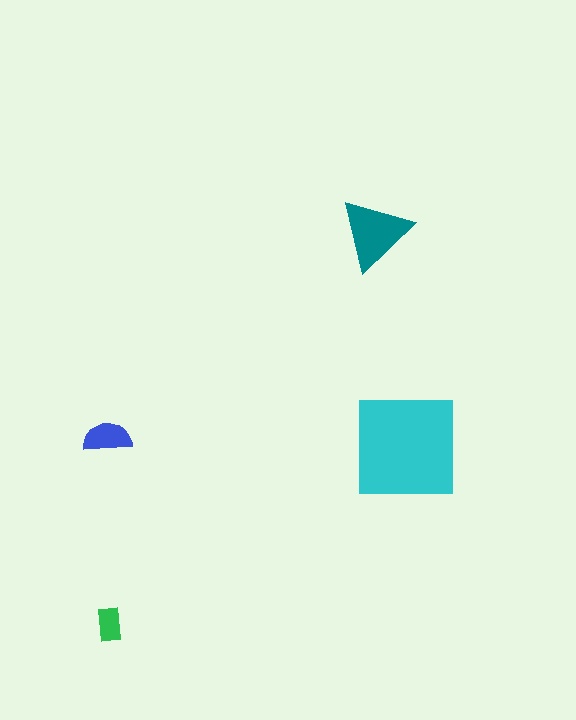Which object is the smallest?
The green rectangle.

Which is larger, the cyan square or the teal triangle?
The cyan square.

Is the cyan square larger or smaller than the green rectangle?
Larger.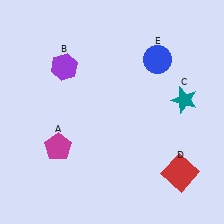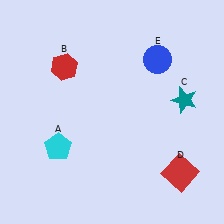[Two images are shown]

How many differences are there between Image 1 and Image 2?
There are 2 differences between the two images.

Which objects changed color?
A changed from magenta to cyan. B changed from purple to red.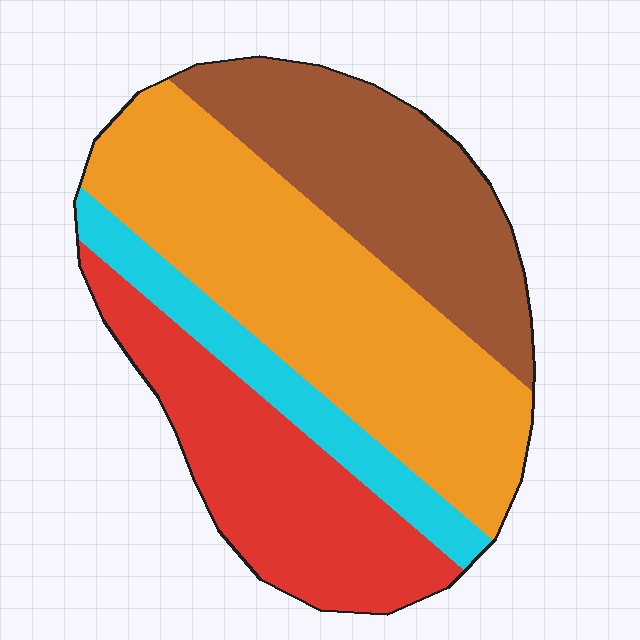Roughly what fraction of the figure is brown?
Brown takes up between a sixth and a third of the figure.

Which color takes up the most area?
Orange, at roughly 40%.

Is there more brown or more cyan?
Brown.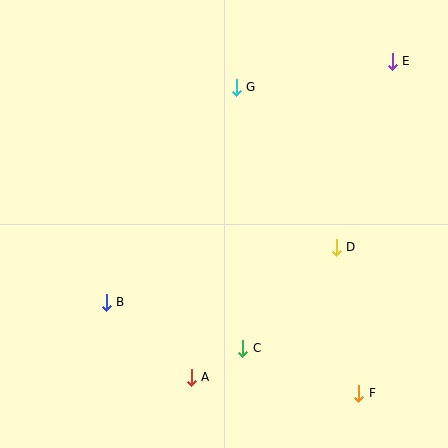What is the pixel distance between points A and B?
The distance between A and B is 113 pixels.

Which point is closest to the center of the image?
Point D at (336, 247) is closest to the center.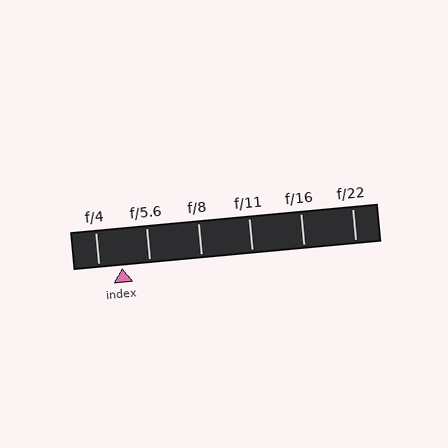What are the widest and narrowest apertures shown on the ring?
The widest aperture shown is f/4 and the narrowest is f/22.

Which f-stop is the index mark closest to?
The index mark is closest to f/4.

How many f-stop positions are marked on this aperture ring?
There are 6 f-stop positions marked.